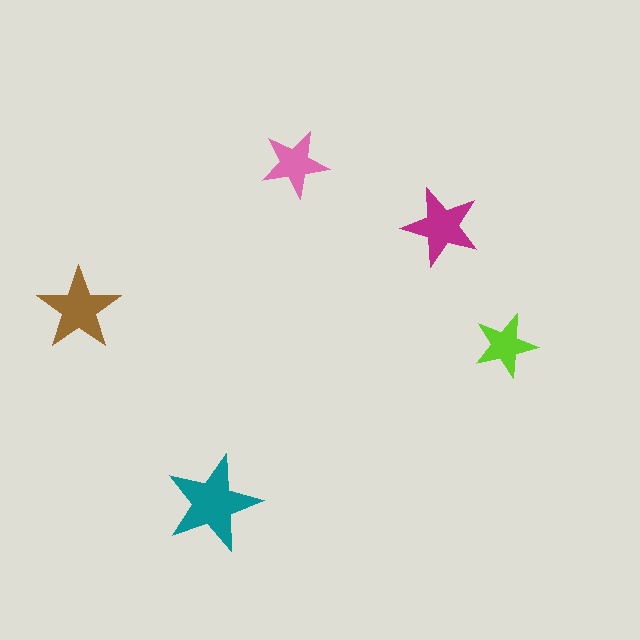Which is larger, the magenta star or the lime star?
The magenta one.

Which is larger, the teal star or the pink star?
The teal one.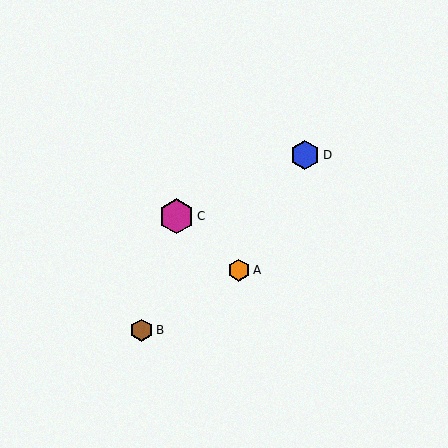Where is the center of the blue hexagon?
The center of the blue hexagon is at (305, 155).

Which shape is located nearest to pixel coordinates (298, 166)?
The blue hexagon (labeled D) at (305, 155) is nearest to that location.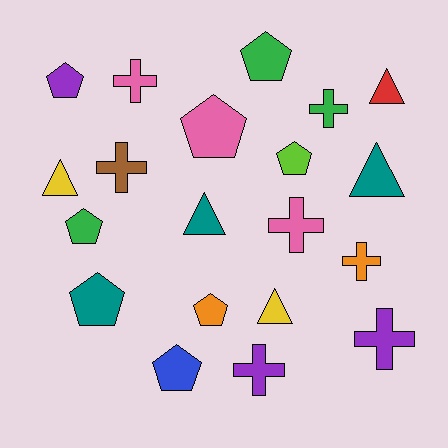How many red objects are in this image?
There is 1 red object.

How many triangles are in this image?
There are 5 triangles.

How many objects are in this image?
There are 20 objects.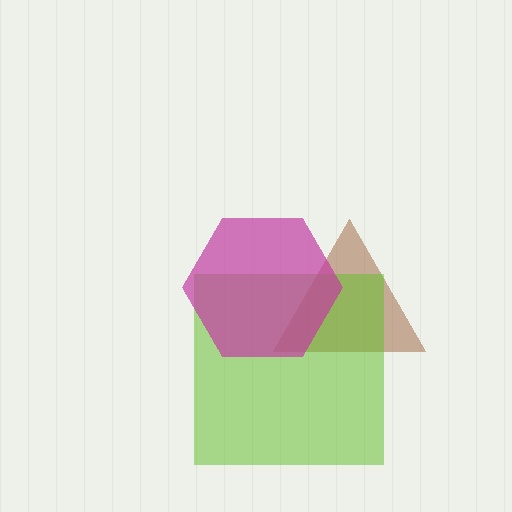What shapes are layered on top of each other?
The layered shapes are: a brown triangle, a lime square, a magenta hexagon.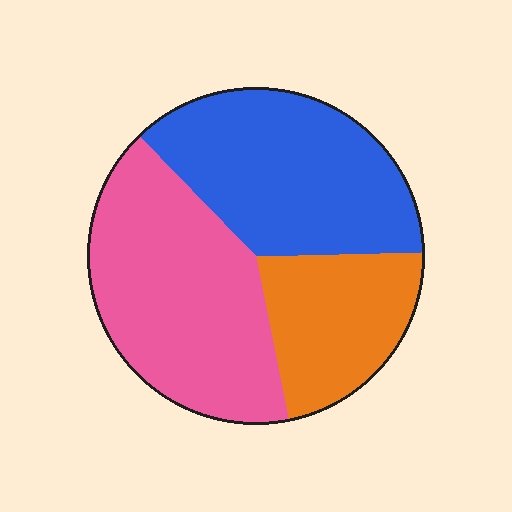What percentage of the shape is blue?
Blue covers about 35% of the shape.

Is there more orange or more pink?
Pink.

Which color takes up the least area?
Orange, at roughly 20%.